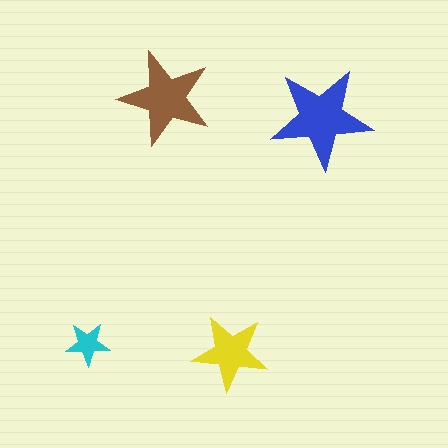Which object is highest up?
The brown star is topmost.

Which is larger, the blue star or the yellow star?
The blue one.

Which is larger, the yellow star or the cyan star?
The yellow one.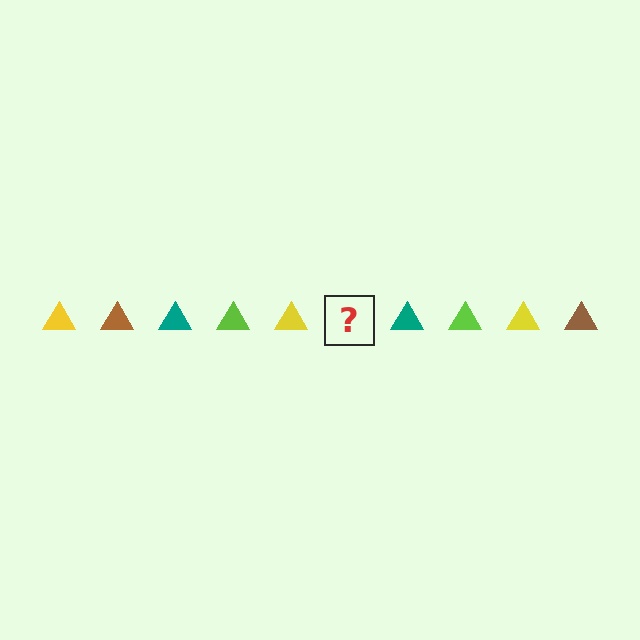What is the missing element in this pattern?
The missing element is a brown triangle.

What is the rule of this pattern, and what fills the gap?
The rule is that the pattern cycles through yellow, brown, teal, lime triangles. The gap should be filled with a brown triangle.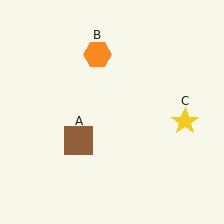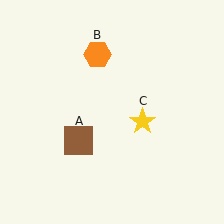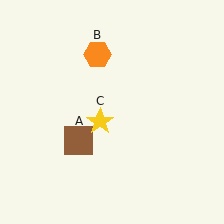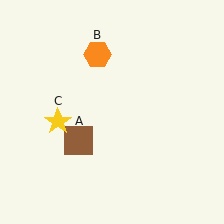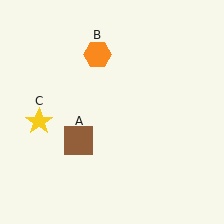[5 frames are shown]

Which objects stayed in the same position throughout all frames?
Brown square (object A) and orange hexagon (object B) remained stationary.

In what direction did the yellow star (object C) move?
The yellow star (object C) moved left.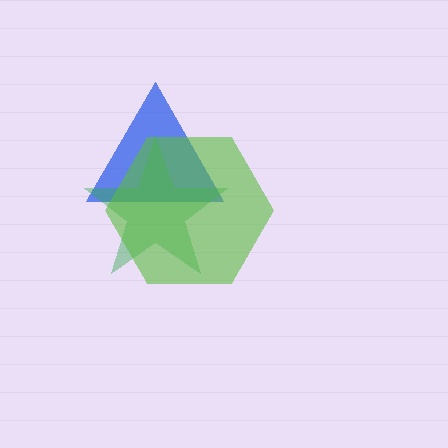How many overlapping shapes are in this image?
There are 3 overlapping shapes in the image.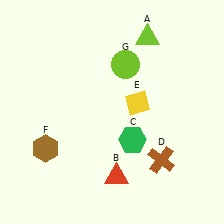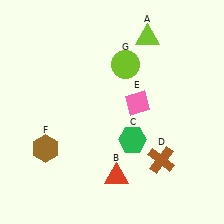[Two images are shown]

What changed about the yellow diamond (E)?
In Image 1, E is yellow. In Image 2, it changed to pink.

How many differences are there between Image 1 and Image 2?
There is 1 difference between the two images.